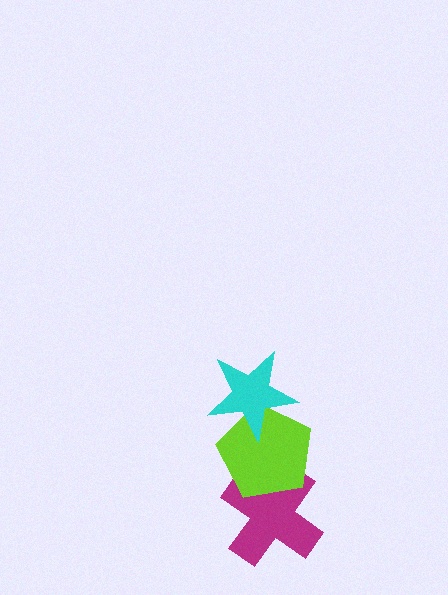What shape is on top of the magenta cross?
The lime pentagon is on top of the magenta cross.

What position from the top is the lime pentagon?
The lime pentagon is 2nd from the top.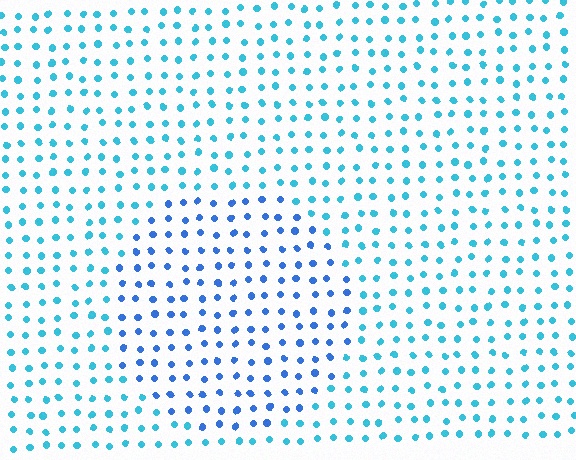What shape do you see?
I see a circle.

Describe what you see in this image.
The image is filled with small cyan elements in a uniform arrangement. A circle-shaped region is visible where the elements are tinted to a slightly different hue, forming a subtle color boundary.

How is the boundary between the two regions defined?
The boundary is defined purely by a slight shift in hue (about 29 degrees). Spacing, size, and orientation are identical on both sides.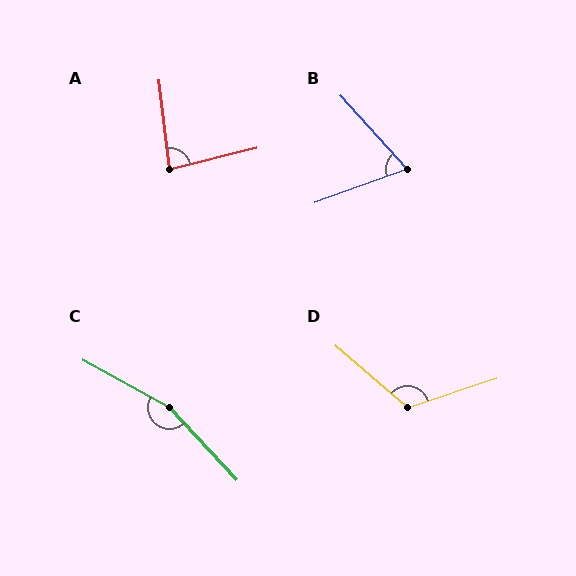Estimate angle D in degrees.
Approximately 121 degrees.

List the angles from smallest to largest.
B (68°), A (83°), D (121°), C (162°).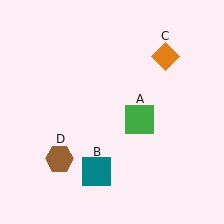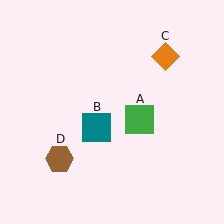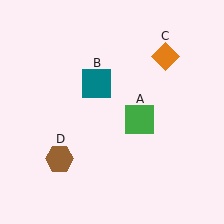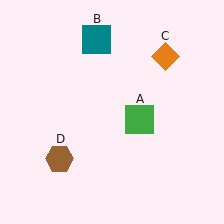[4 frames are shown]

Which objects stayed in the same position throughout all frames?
Green square (object A) and orange diamond (object C) and brown hexagon (object D) remained stationary.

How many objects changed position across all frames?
1 object changed position: teal square (object B).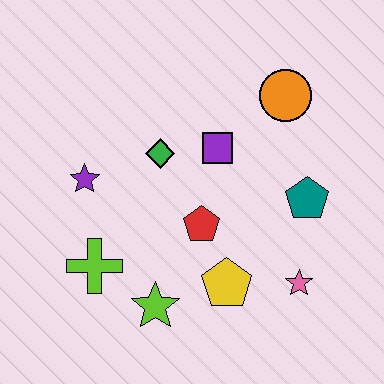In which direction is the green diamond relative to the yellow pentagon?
The green diamond is above the yellow pentagon.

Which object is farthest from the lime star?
The orange circle is farthest from the lime star.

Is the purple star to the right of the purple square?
No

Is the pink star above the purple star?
No